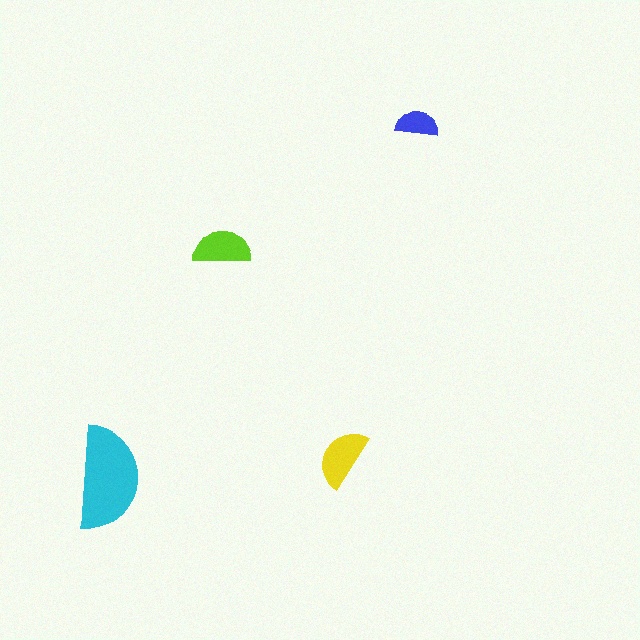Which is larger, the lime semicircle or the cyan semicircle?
The cyan one.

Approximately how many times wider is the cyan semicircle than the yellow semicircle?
About 1.5 times wider.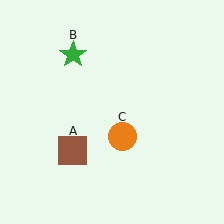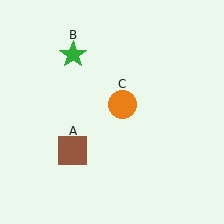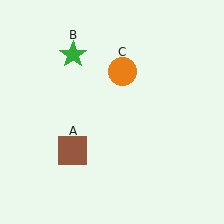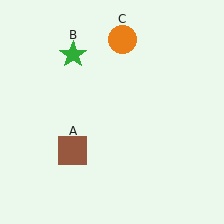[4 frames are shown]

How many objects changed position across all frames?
1 object changed position: orange circle (object C).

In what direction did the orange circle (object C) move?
The orange circle (object C) moved up.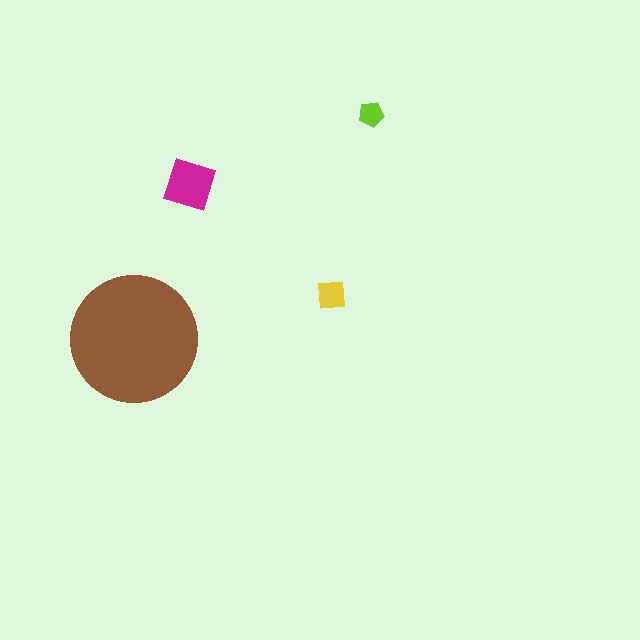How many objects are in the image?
There are 4 objects in the image.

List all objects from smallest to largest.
The lime pentagon, the yellow square, the magenta square, the brown circle.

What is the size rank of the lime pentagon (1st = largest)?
4th.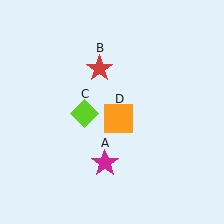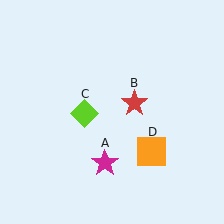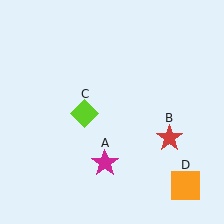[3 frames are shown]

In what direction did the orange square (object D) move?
The orange square (object D) moved down and to the right.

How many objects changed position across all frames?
2 objects changed position: red star (object B), orange square (object D).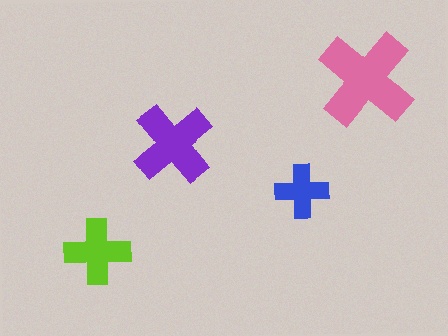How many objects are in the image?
There are 4 objects in the image.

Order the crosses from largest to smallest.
the pink one, the purple one, the lime one, the blue one.